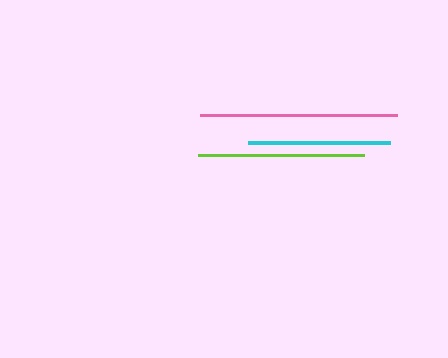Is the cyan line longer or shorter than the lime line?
The lime line is longer than the cyan line.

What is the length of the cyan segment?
The cyan segment is approximately 143 pixels long.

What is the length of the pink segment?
The pink segment is approximately 196 pixels long.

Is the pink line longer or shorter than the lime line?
The pink line is longer than the lime line.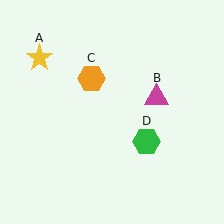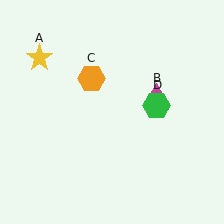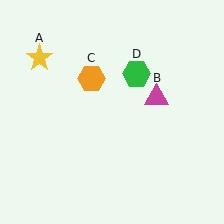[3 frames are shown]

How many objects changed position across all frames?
1 object changed position: green hexagon (object D).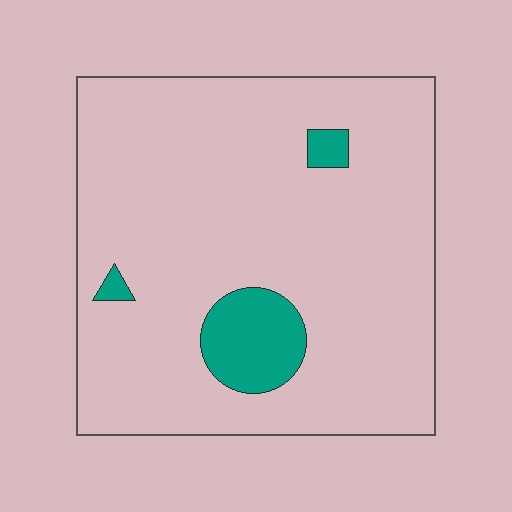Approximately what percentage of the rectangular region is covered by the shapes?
Approximately 10%.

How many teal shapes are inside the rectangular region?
3.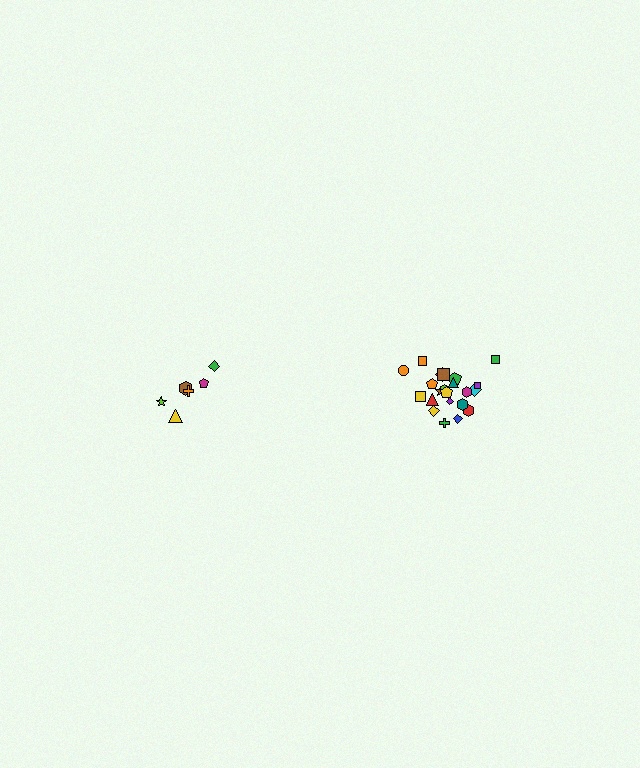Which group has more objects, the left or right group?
The right group.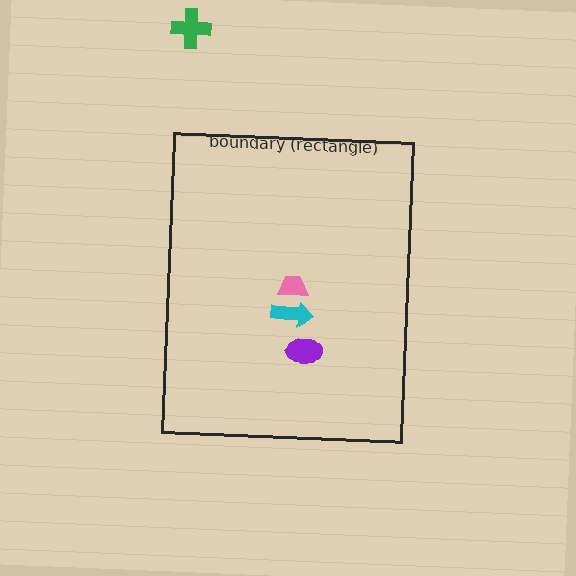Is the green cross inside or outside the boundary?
Outside.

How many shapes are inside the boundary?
3 inside, 1 outside.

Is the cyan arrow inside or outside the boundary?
Inside.